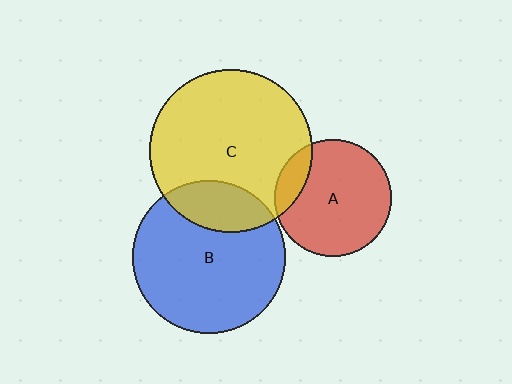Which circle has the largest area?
Circle C (yellow).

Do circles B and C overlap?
Yes.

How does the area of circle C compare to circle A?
Approximately 1.9 times.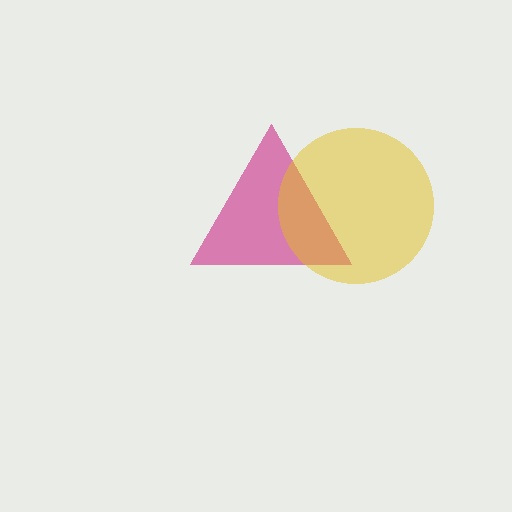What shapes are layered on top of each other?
The layered shapes are: a magenta triangle, a yellow circle.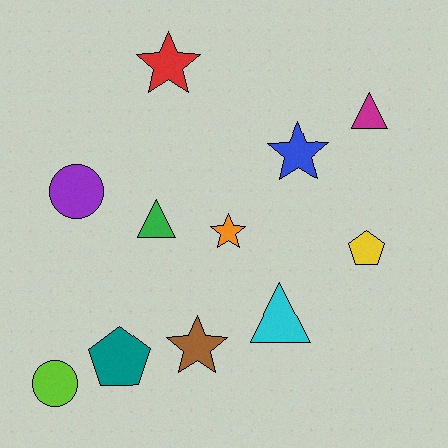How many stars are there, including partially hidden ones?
There are 4 stars.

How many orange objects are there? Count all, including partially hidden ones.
There is 1 orange object.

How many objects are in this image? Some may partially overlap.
There are 11 objects.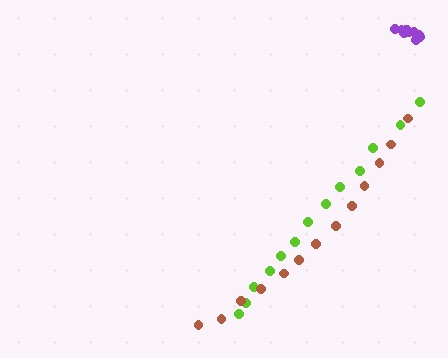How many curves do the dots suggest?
There are 3 distinct paths.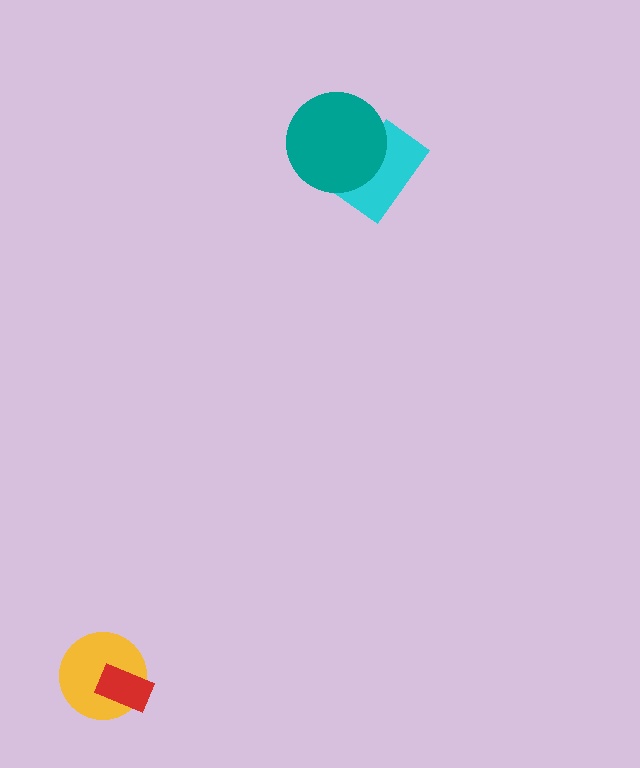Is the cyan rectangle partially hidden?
Yes, it is partially covered by another shape.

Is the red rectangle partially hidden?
No, no other shape covers it.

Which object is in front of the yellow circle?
The red rectangle is in front of the yellow circle.